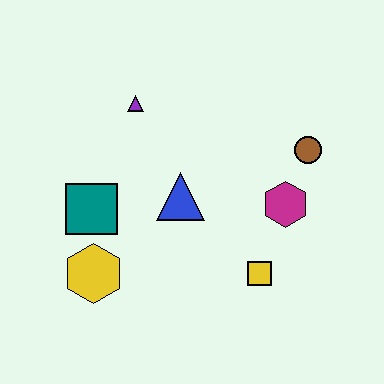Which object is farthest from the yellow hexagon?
The brown circle is farthest from the yellow hexagon.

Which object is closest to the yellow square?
The magenta hexagon is closest to the yellow square.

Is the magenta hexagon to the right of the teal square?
Yes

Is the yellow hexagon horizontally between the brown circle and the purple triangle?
No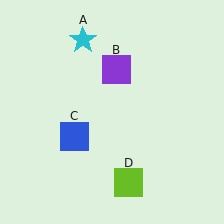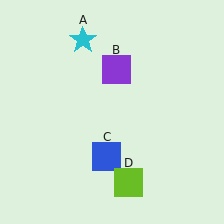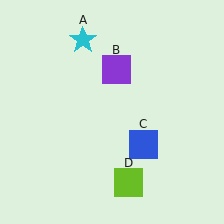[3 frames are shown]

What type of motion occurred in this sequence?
The blue square (object C) rotated counterclockwise around the center of the scene.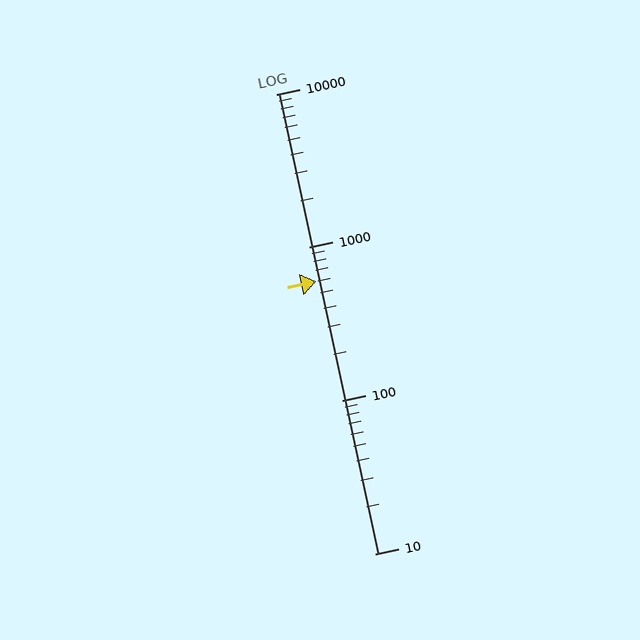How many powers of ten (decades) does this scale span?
The scale spans 3 decades, from 10 to 10000.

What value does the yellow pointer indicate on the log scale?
The pointer indicates approximately 600.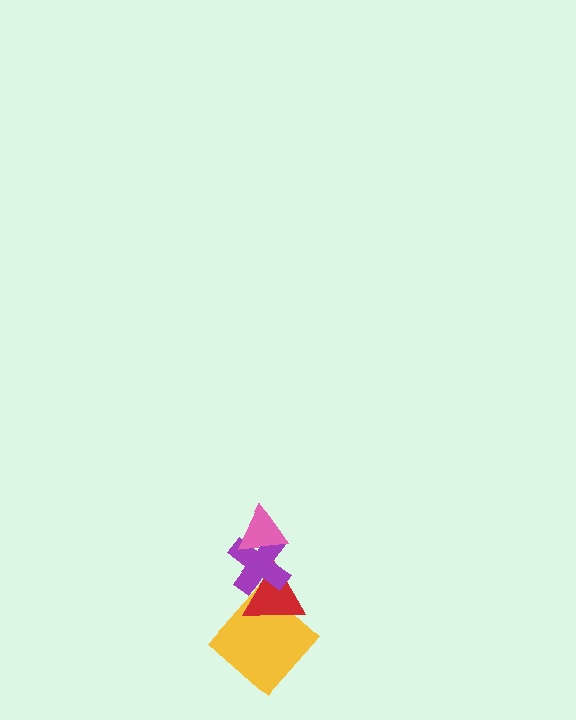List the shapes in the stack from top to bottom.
From top to bottom: the pink triangle, the purple cross, the red triangle, the yellow diamond.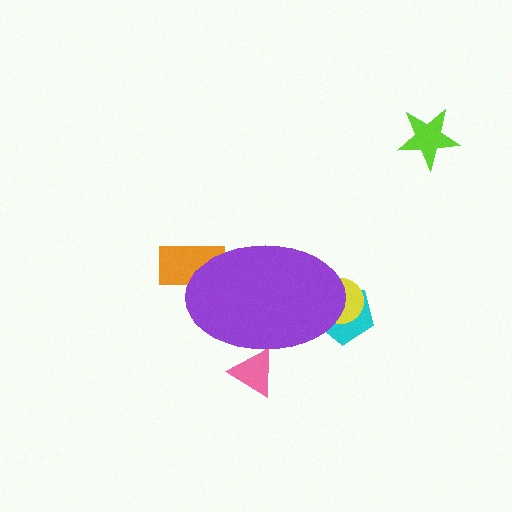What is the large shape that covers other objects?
A purple ellipse.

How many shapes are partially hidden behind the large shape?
4 shapes are partially hidden.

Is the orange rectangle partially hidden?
Yes, the orange rectangle is partially hidden behind the purple ellipse.